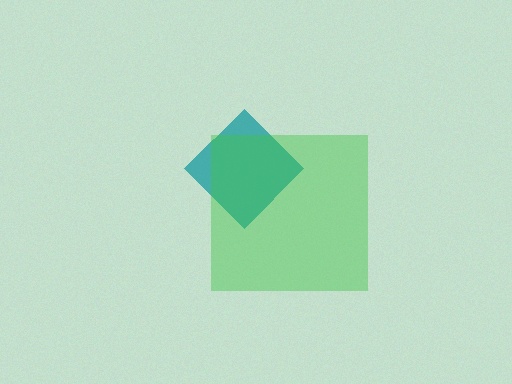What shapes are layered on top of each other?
The layered shapes are: a teal diamond, a green square.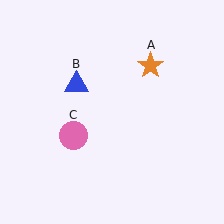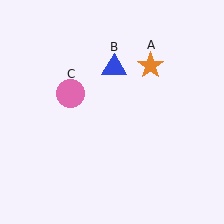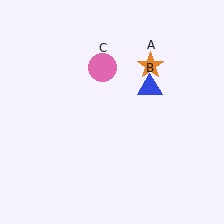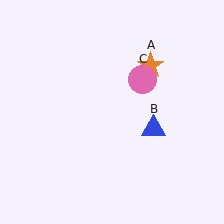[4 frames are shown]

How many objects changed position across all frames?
2 objects changed position: blue triangle (object B), pink circle (object C).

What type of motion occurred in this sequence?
The blue triangle (object B), pink circle (object C) rotated clockwise around the center of the scene.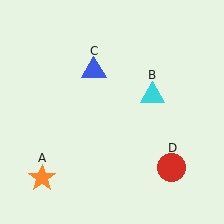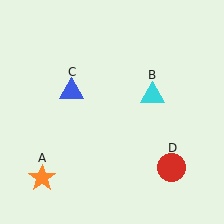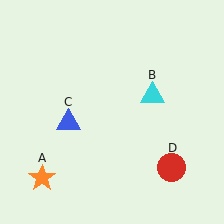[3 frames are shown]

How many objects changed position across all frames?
1 object changed position: blue triangle (object C).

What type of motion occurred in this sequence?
The blue triangle (object C) rotated counterclockwise around the center of the scene.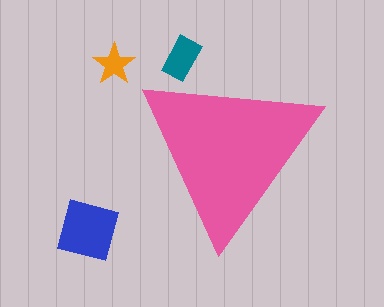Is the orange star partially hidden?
No, the orange star is fully visible.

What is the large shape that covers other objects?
A pink triangle.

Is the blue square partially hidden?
No, the blue square is fully visible.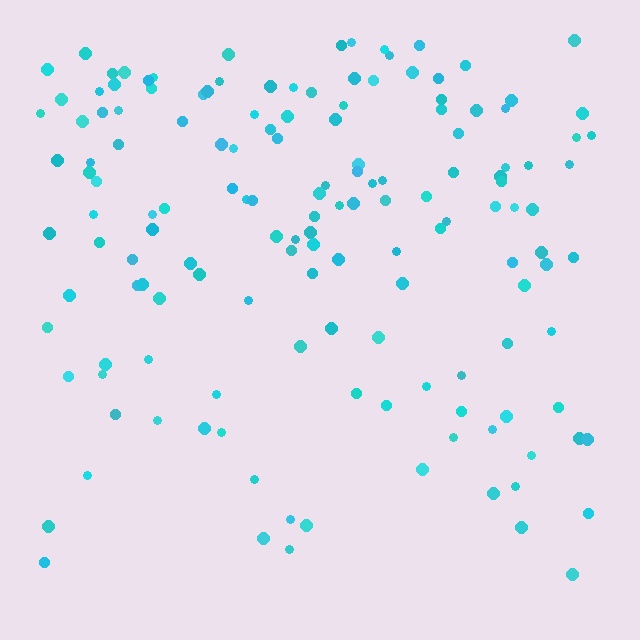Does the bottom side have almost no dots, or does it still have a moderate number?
Still a moderate number, just noticeably fewer than the top.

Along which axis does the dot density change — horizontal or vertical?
Vertical.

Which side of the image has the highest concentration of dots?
The top.